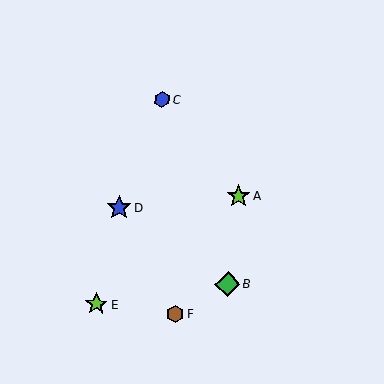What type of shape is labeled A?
Shape A is a lime star.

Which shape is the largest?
The green diamond (labeled B) is the largest.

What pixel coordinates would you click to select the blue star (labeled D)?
Click at (119, 207) to select the blue star D.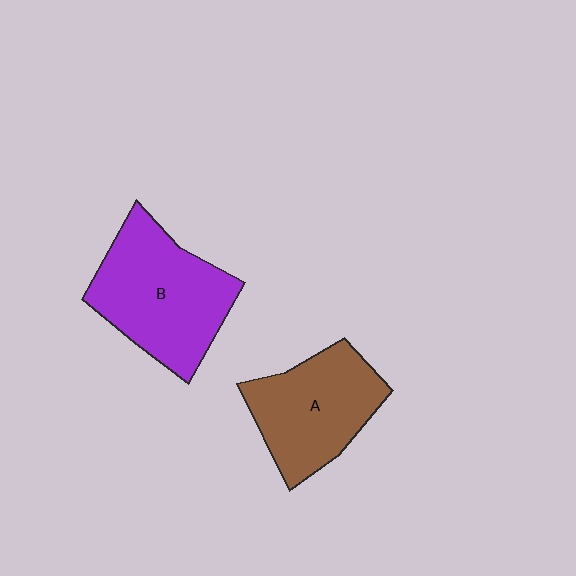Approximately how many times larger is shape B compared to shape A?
Approximately 1.2 times.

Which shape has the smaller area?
Shape A (brown).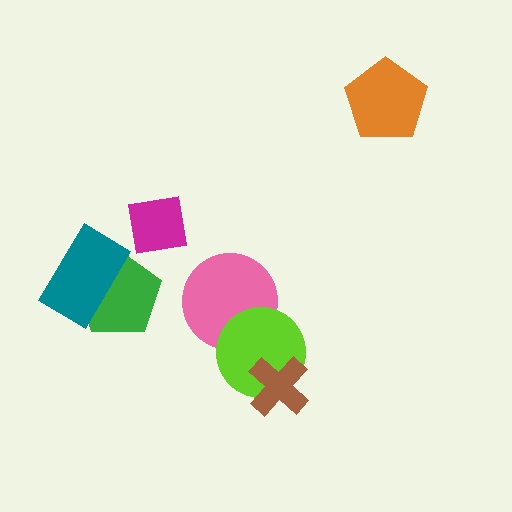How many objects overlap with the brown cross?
1 object overlaps with the brown cross.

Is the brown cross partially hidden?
No, no other shape covers it.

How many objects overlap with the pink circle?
1 object overlaps with the pink circle.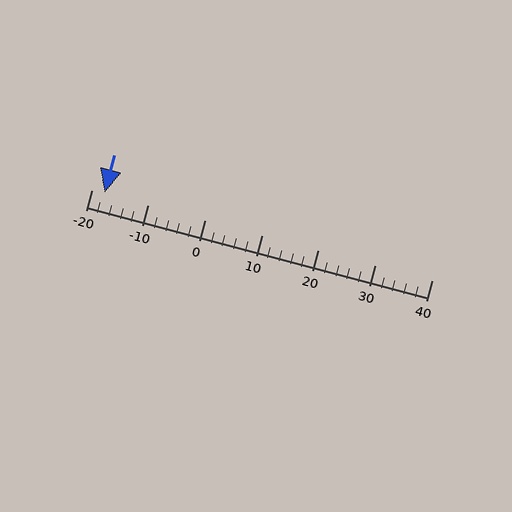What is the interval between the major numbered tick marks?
The major tick marks are spaced 10 units apart.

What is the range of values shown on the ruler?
The ruler shows values from -20 to 40.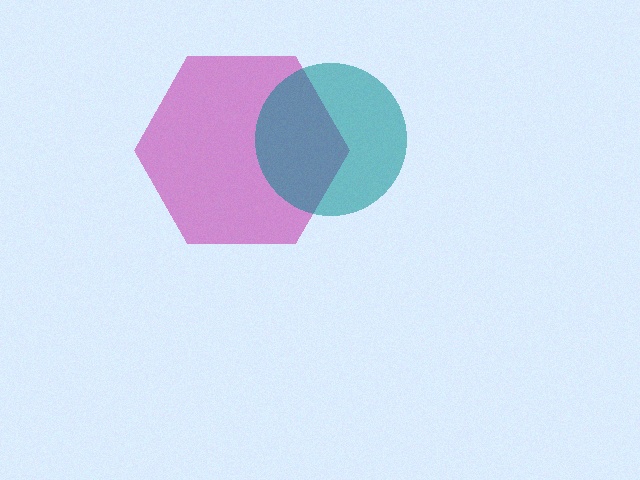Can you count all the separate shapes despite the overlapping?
Yes, there are 2 separate shapes.